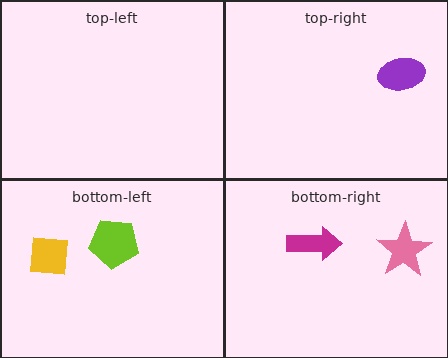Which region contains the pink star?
The bottom-right region.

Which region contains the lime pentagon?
The bottom-left region.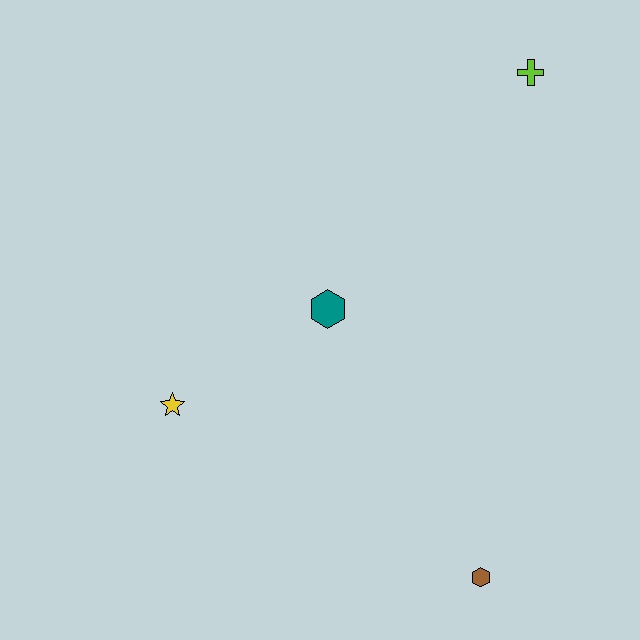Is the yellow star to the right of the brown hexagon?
No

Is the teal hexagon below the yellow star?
No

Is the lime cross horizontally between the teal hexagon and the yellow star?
No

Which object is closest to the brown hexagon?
The teal hexagon is closest to the brown hexagon.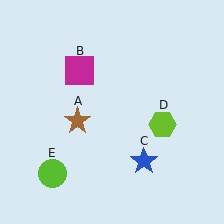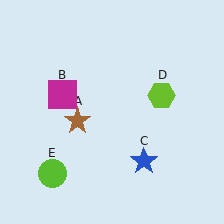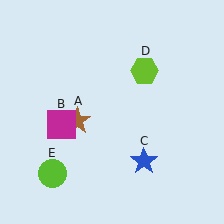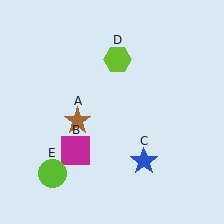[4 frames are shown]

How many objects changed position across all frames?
2 objects changed position: magenta square (object B), lime hexagon (object D).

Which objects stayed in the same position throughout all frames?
Brown star (object A) and blue star (object C) and lime circle (object E) remained stationary.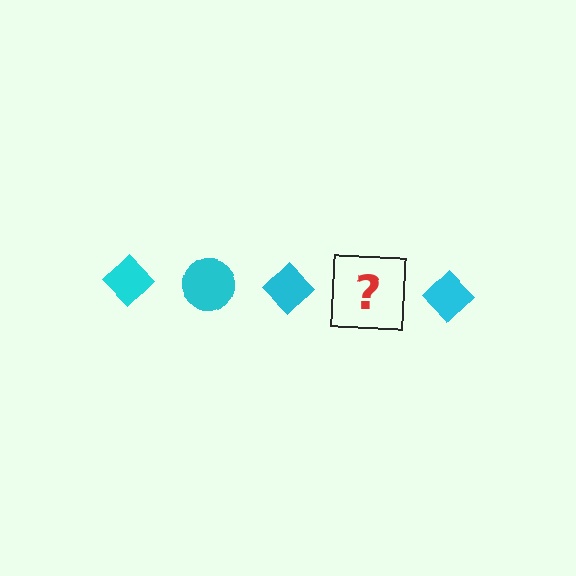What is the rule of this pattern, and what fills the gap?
The rule is that the pattern cycles through diamond, circle shapes in cyan. The gap should be filled with a cyan circle.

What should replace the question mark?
The question mark should be replaced with a cyan circle.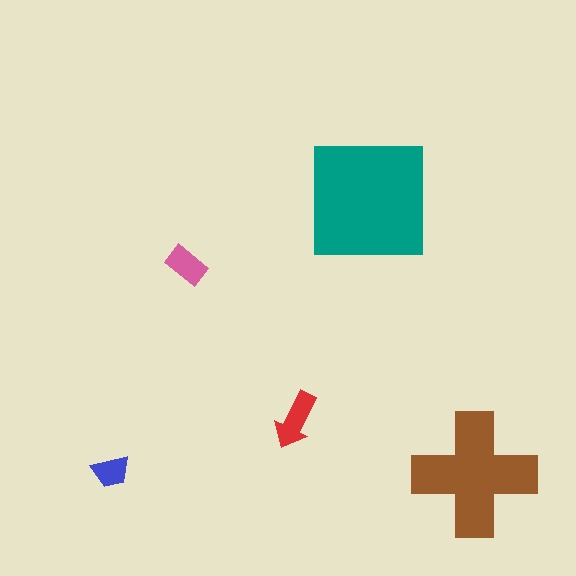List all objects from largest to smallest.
The teal square, the brown cross, the red arrow, the pink rectangle, the blue trapezoid.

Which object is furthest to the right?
The brown cross is rightmost.